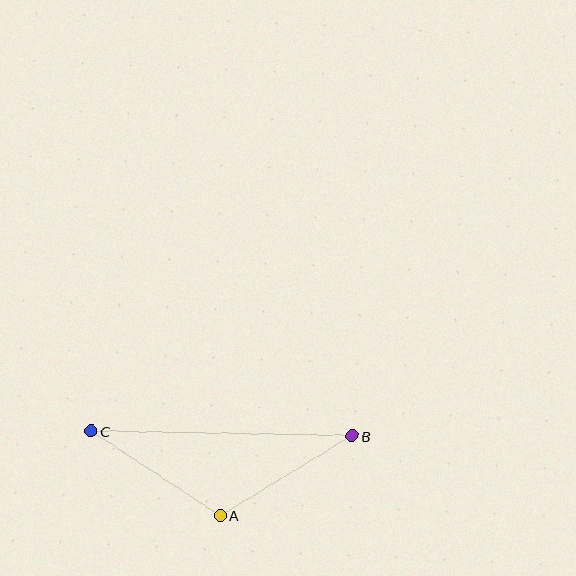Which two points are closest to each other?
Points A and C are closest to each other.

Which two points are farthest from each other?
Points B and C are farthest from each other.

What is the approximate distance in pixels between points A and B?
The distance between A and B is approximately 154 pixels.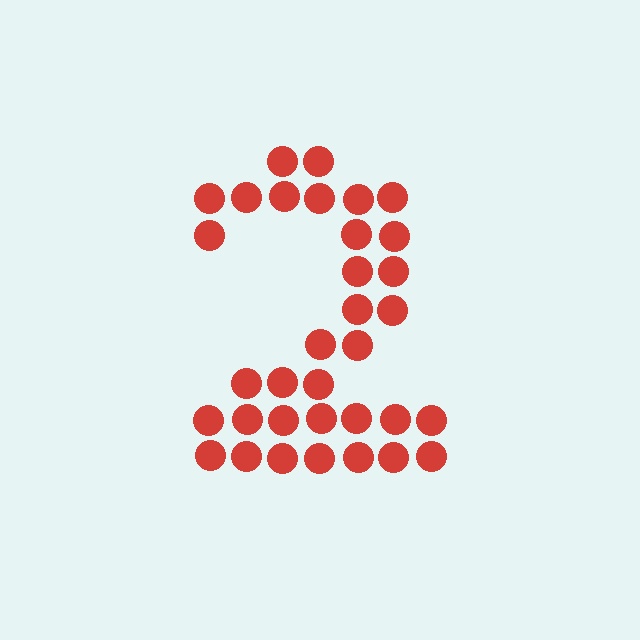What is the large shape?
The large shape is the digit 2.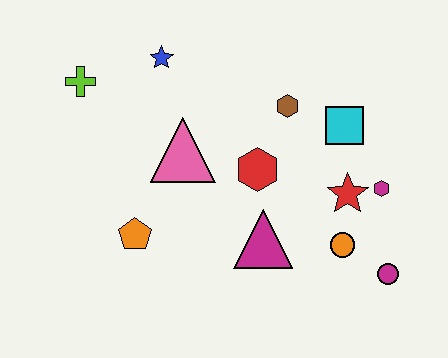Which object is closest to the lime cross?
The blue star is closest to the lime cross.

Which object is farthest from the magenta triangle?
The lime cross is farthest from the magenta triangle.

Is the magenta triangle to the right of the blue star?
Yes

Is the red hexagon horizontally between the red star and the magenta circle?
No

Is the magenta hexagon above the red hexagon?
No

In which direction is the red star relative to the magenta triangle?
The red star is to the right of the magenta triangle.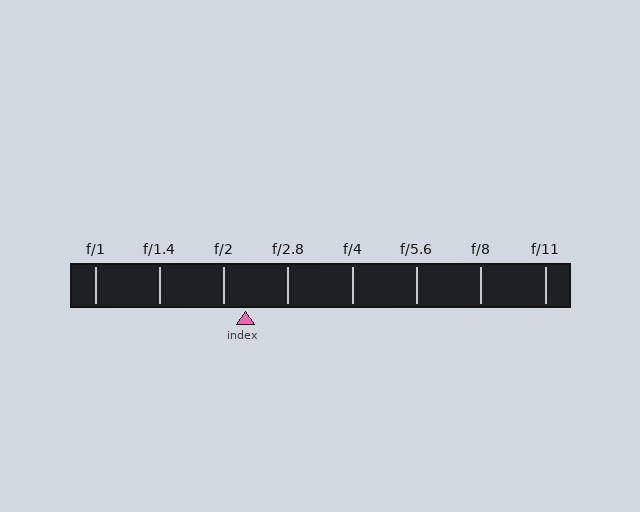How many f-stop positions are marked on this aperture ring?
There are 8 f-stop positions marked.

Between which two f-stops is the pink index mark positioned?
The index mark is between f/2 and f/2.8.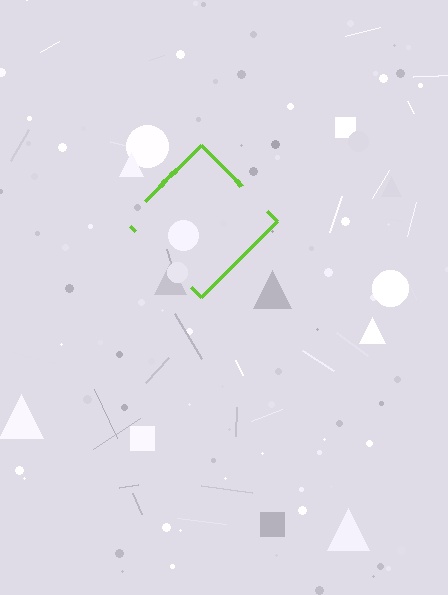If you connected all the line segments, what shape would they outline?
They would outline a diamond.